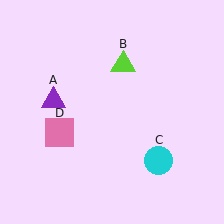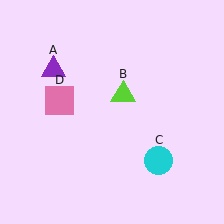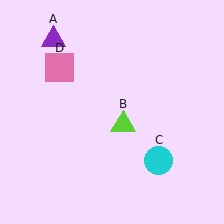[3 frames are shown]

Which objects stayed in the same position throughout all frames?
Cyan circle (object C) remained stationary.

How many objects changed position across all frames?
3 objects changed position: purple triangle (object A), lime triangle (object B), pink square (object D).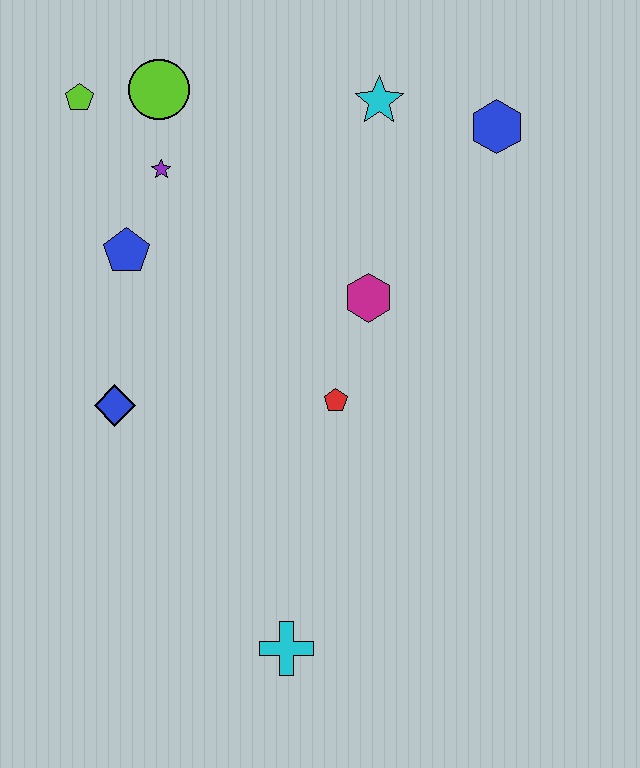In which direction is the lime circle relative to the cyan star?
The lime circle is to the left of the cyan star.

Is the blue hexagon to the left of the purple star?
No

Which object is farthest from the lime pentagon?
The cyan cross is farthest from the lime pentagon.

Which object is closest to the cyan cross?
The red pentagon is closest to the cyan cross.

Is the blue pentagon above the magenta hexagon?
Yes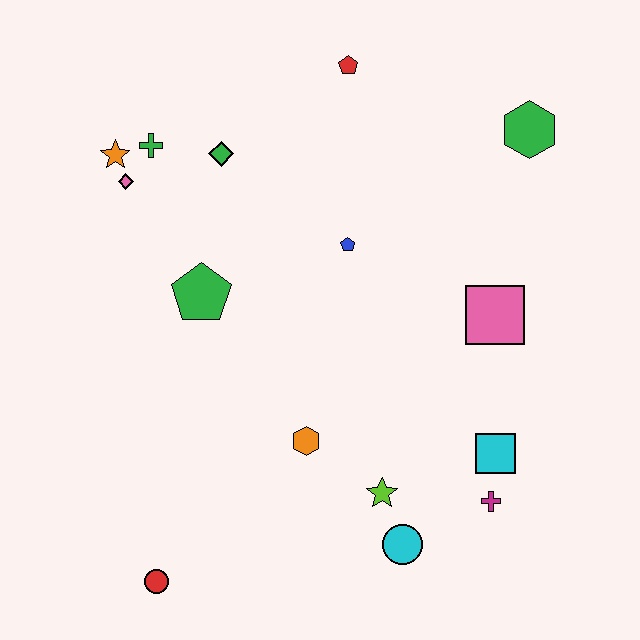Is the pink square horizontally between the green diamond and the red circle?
No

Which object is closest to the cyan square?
The magenta cross is closest to the cyan square.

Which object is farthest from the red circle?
The green hexagon is farthest from the red circle.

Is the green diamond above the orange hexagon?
Yes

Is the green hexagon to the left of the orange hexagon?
No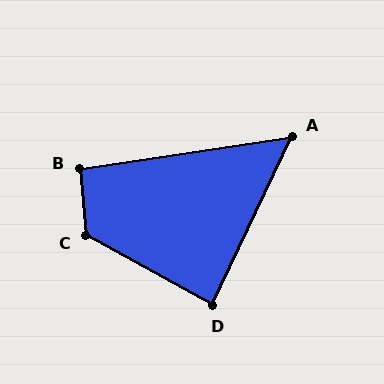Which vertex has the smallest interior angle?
A, at approximately 56 degrees.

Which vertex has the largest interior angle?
C, at approximately 124 degrees.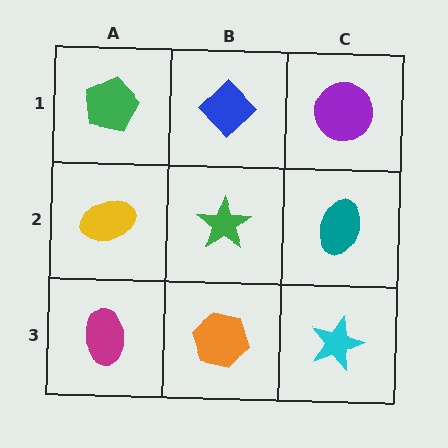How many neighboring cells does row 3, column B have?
3.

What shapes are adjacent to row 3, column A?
A yellow ellipse (row 2, column A), an orange hexagon (row 3, column B).